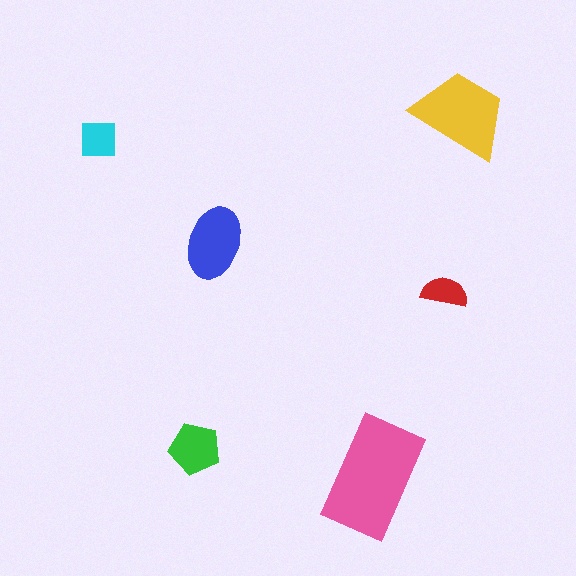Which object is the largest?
The pink rectangle.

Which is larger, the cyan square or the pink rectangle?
The pink rectangle.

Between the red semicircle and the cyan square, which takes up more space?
The cyan square.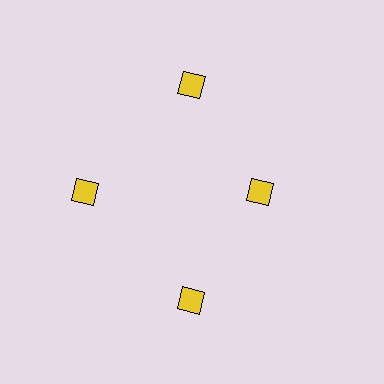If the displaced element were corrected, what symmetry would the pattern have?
It would have 4-fold rotational symmetry — the pattern would map onto itself every 90 degrees.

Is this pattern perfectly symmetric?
No. The 4 yellow diamonds are arranged in a ring, but one element near the 3 o'clock position is pulled inward toward the center, breaking the 4-fold rotational symmetry.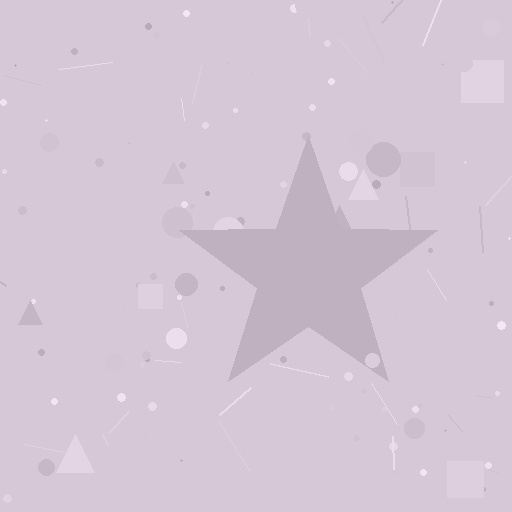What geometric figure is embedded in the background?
A star is embedded in the background.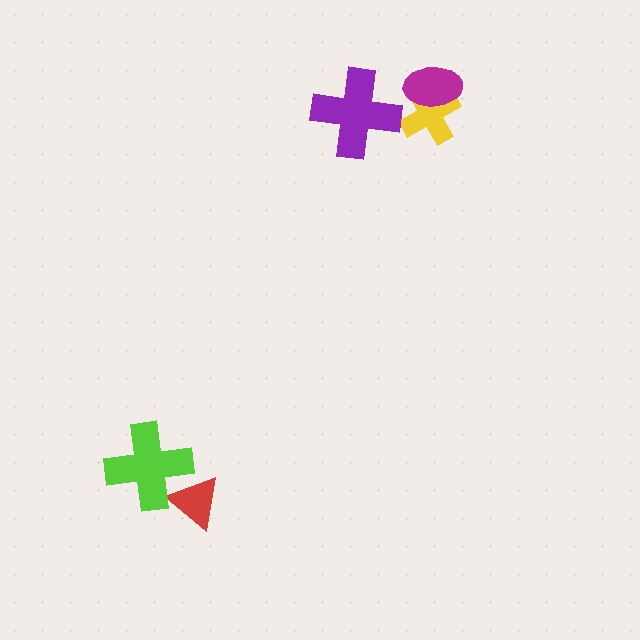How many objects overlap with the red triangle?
1 object overlaps with the red triangle.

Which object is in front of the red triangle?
The lime cross is in front of the red triangle.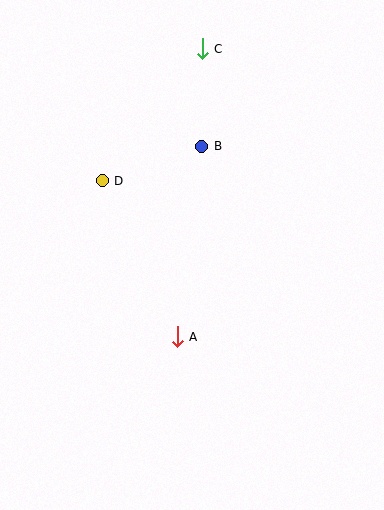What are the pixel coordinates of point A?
Point A is at (177, 337).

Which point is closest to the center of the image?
Point A at (177, 337) is closest to the center.